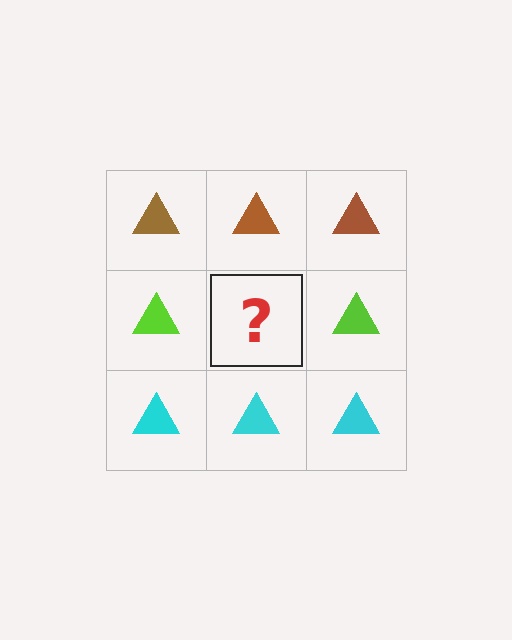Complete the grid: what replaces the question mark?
The question mark should be replaced with a lime triangle.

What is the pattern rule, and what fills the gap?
The rule is that each row has a consistent color. The gap should be filled with a lime triangle.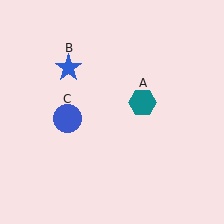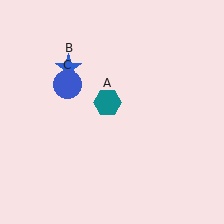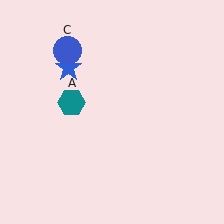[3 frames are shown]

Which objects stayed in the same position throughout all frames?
Blue star (object B) remained stationary.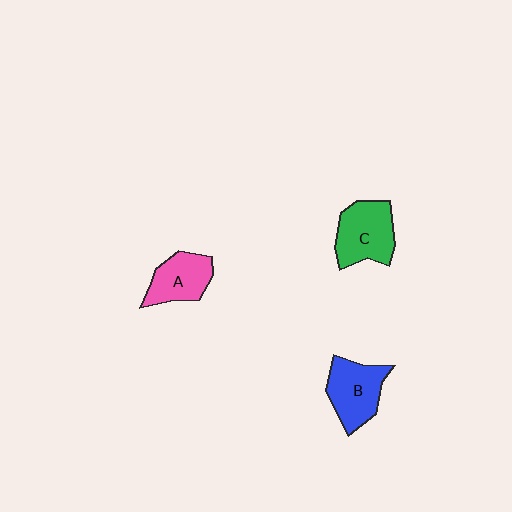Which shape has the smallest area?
Shape A (pink).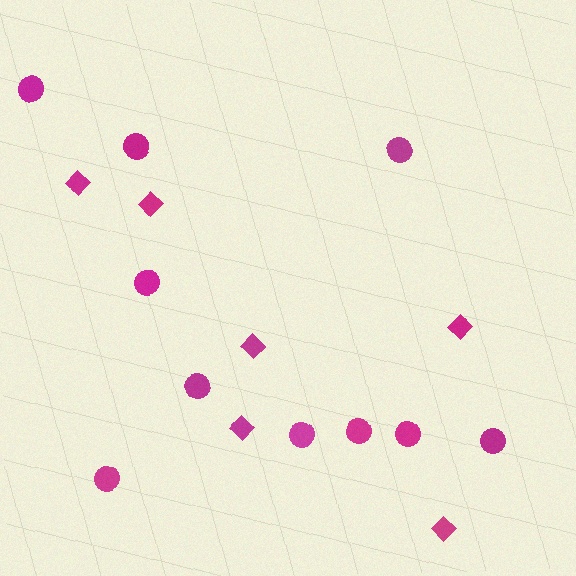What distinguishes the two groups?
There are 2 groups: one group of diamonds (6) and one group of circles (10).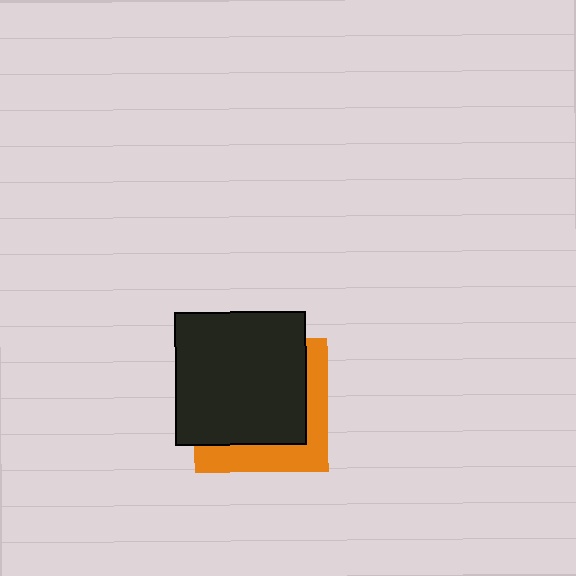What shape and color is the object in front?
The object in front is a black rectangle.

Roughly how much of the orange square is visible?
A small part of it is visible (roughly 33%).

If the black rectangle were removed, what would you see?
You would see the complete orange square.